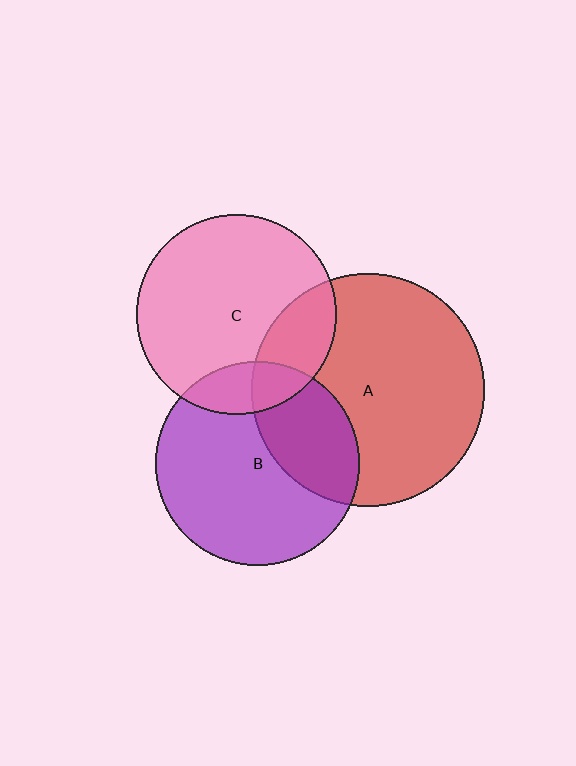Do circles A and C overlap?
Yes.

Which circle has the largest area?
Circle A (red).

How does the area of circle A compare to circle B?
Approximately 1.3 times.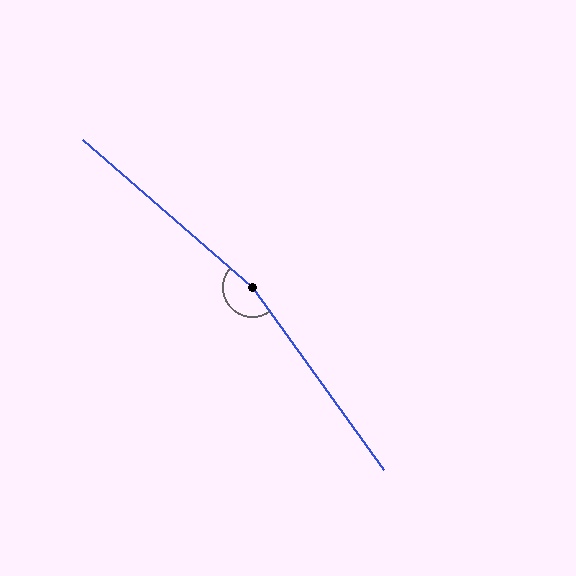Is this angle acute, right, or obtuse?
It is obtuse.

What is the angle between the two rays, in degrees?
Approximately 167 degrees.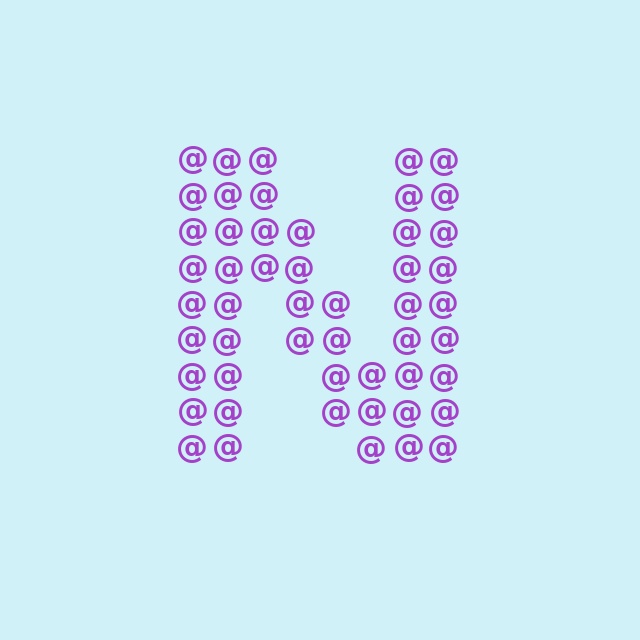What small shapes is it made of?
It is made of small at signs.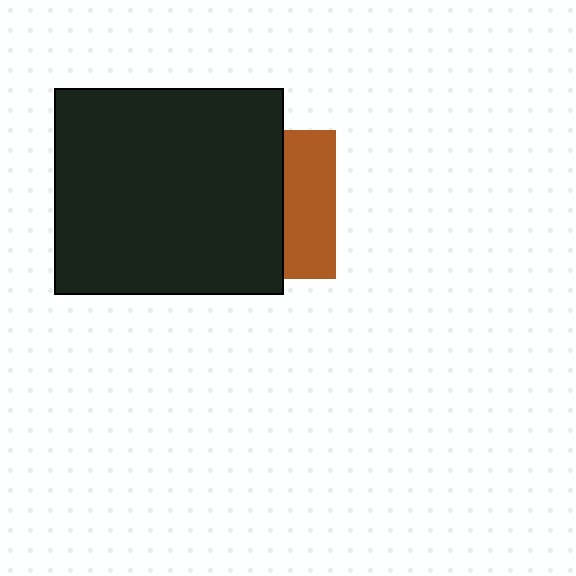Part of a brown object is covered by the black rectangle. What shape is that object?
It is a square.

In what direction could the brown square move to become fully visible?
The brown square could move right. That would shift it out from behind the black rectangle entirely.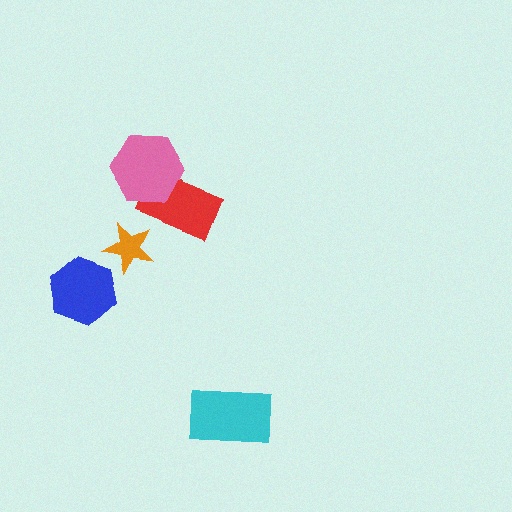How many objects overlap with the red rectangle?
1 object overlaps with the red rectangle.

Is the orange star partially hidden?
No, no other shape covers it.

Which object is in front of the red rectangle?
The pink hexagon is in front of the red rectangle.